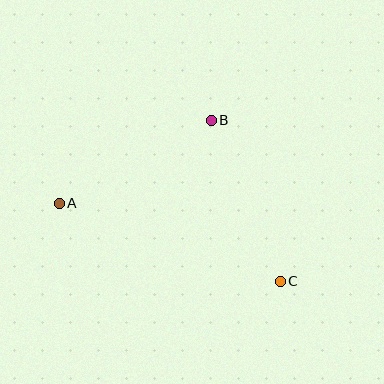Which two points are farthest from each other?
Points A and C are farthest from each other.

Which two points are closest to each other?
Points A and B are closest to each other.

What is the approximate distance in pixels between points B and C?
The distance between B and C is approximately 175 pixels.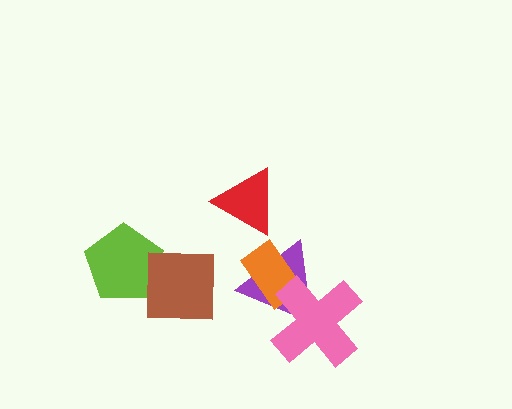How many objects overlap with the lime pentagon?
1 object overlaps with the lime pentagon.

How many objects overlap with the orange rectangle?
2 objects overlap with the orange rectangle.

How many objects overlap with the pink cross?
2 objects overlap with the pink cross.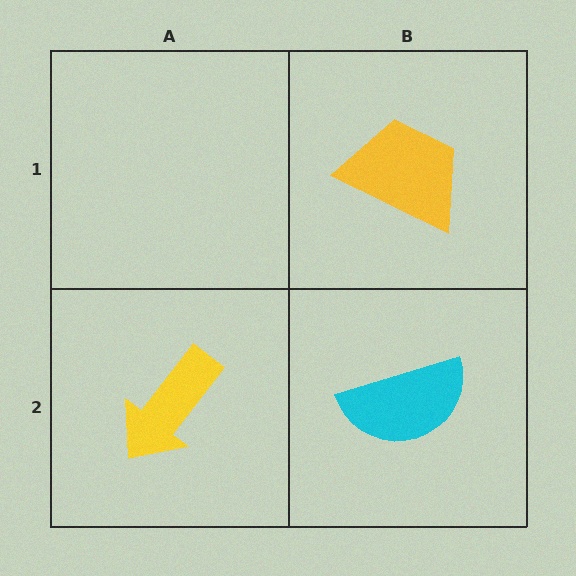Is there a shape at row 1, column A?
No, that cell is empty.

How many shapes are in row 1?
1 shape.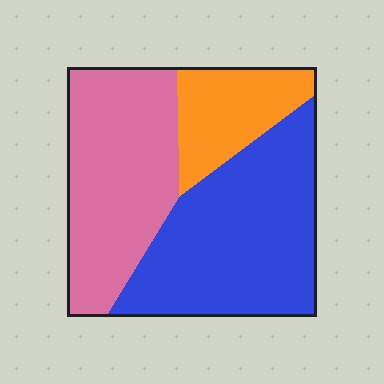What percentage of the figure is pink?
Pink takes up about three eighths (3/8) of the figure.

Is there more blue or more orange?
Blue.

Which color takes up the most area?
Blue, at roughly 45%.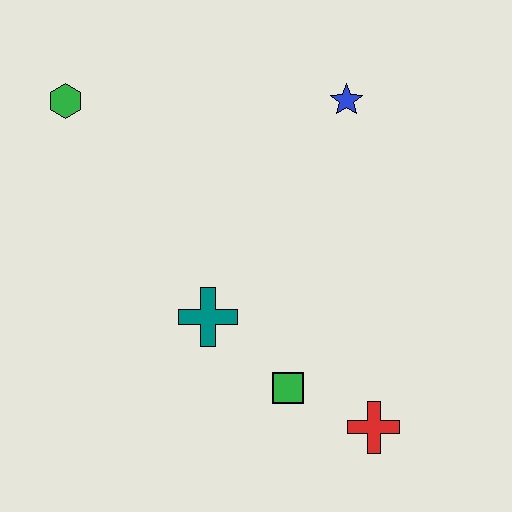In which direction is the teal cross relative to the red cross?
The teal cross is to the left of the red cross.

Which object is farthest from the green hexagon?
The red cross is farthest from the green hexagon.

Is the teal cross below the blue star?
Yes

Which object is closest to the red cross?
The green square is closest to the red cross.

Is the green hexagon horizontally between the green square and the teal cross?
No